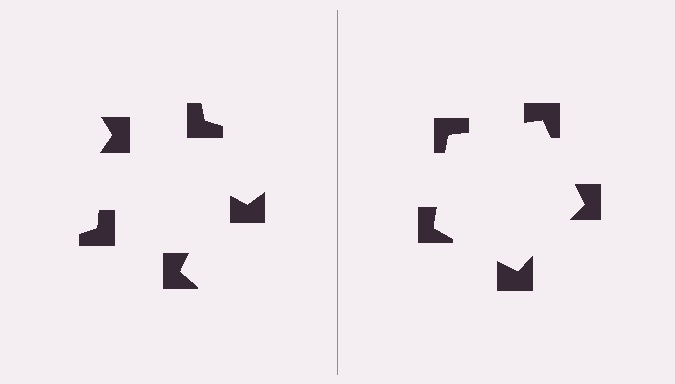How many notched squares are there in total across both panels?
10 — 5 on each side.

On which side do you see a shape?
An illusory pentagon appears on the right side. On the left side the wedge cuts are rotated, so no coherent shape forms.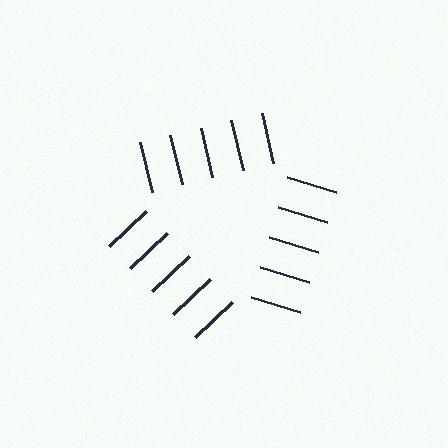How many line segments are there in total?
15 — 5 along each of the 3 edges.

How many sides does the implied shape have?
3 sides — the line-ends trace a triangle.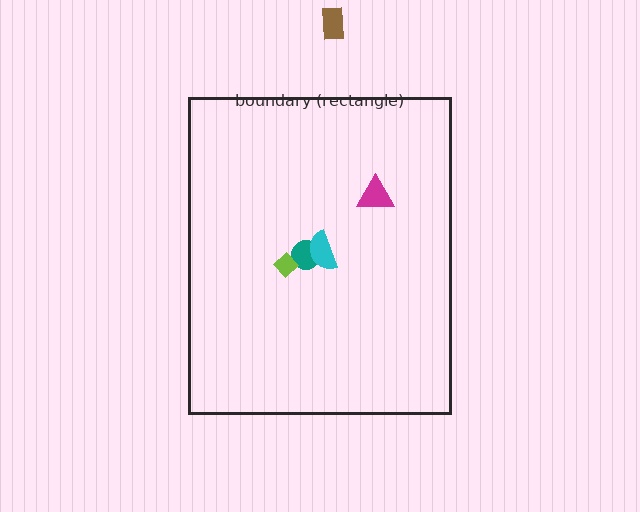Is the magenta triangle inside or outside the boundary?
Inside.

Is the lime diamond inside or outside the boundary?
Inside.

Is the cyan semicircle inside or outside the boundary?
Inside.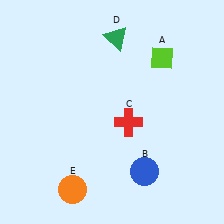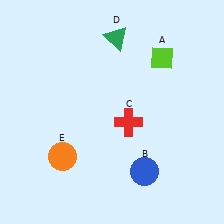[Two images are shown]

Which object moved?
The orange circle (E) moved up.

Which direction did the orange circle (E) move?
The orange circle (E) moved up.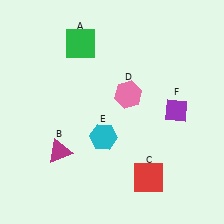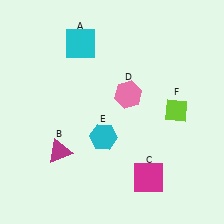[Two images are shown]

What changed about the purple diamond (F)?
In Image 1, F is purple. In Image 2, it changed to lime.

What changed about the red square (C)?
In Image 1, C is red. In Image 2, it changed to magenta.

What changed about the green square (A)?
In Image 1, A is green. In Image 2, it changed to cyan.